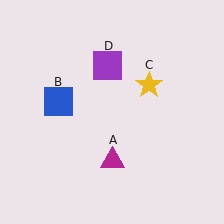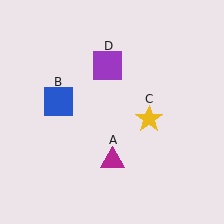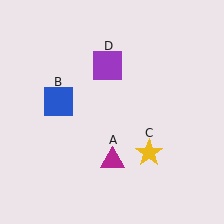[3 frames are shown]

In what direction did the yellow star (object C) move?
The yellow star (object C) moved down.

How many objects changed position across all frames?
1 object changed position: yellow star (object C).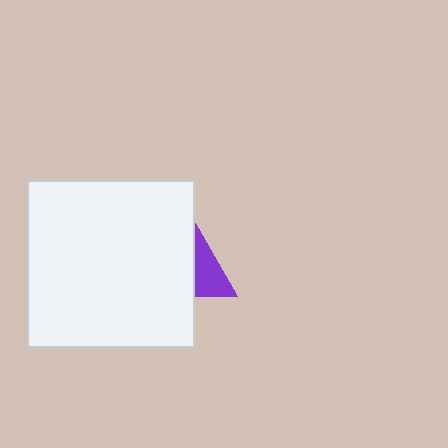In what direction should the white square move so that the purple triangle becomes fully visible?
The white square should move left. That is the shortest direction to clear the overlap and leave the purple triangle fully visible.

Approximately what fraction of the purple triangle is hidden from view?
Roughly 69% of the purple triangle is hidden behind the white square.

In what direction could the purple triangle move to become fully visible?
The purple triangle could move right. That would shift it out from behind the white square entirely.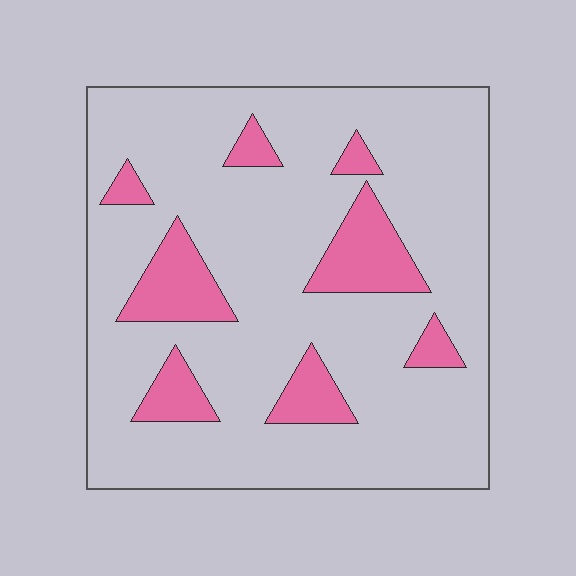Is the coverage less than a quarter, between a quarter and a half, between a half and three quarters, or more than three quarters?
Less than a quarter.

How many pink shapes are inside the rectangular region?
8.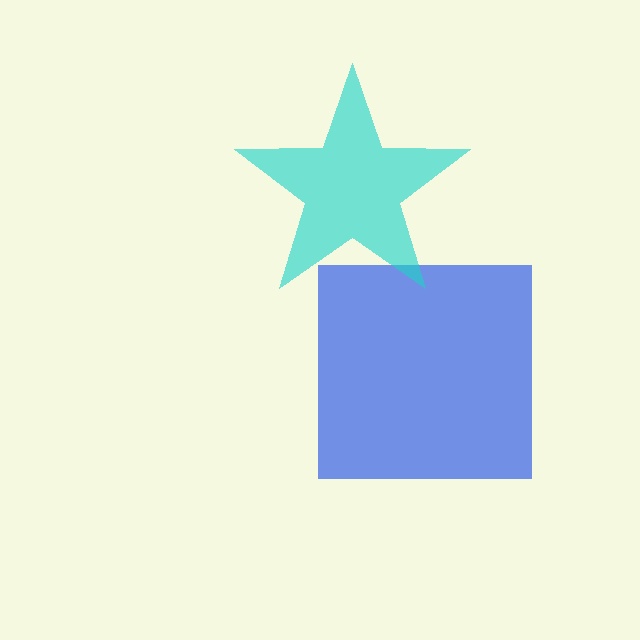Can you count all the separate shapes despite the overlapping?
Yes, there are 2 separate shapes.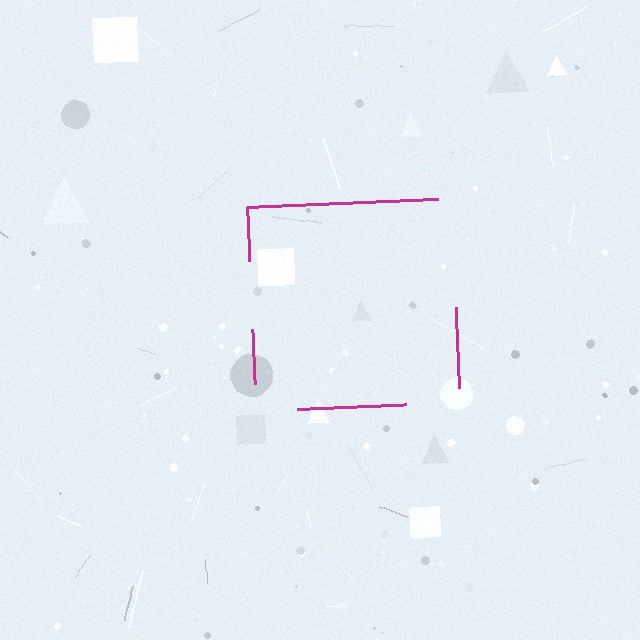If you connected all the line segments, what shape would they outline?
They would outline a square.